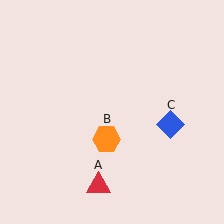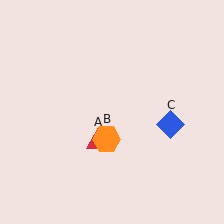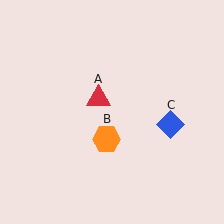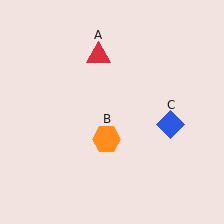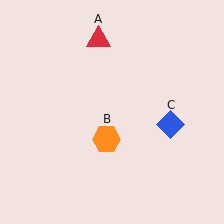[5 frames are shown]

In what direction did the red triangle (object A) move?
The red triangle (object A) moved up.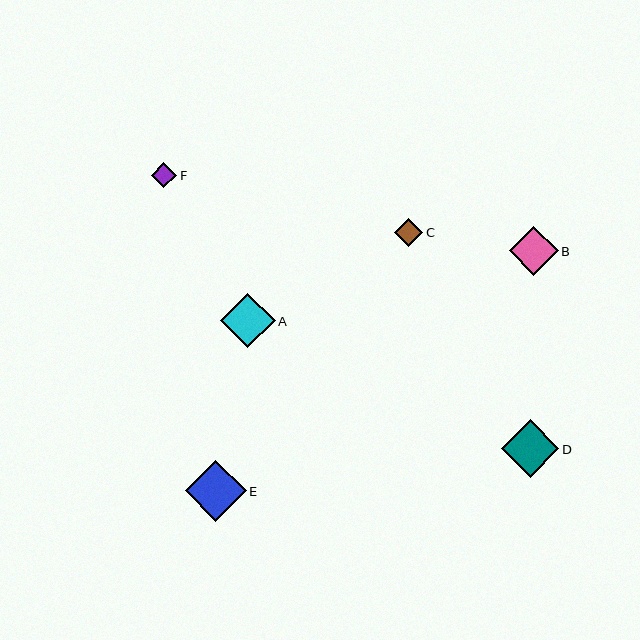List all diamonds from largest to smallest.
From largest to smallest: E, D, A, B, C, F.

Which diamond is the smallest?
Diamond F is the smallest with a size of approximately 26 pixels.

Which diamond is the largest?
Diamond E is the largest with a size of approximately 61 pixels.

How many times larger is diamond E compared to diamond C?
Diamond E is approximately 2.2 times the size of diamond C.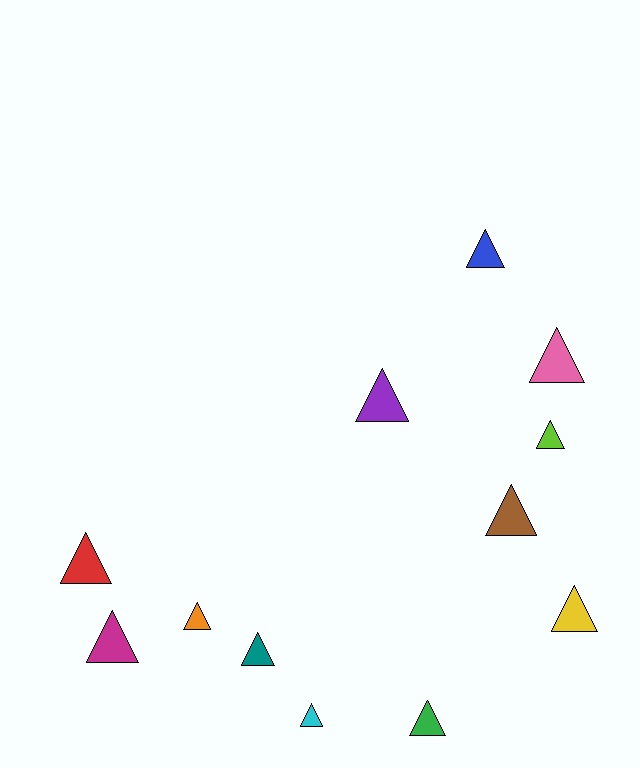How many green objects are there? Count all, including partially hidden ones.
There is 1 green object.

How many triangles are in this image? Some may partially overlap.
There are 12 triangles.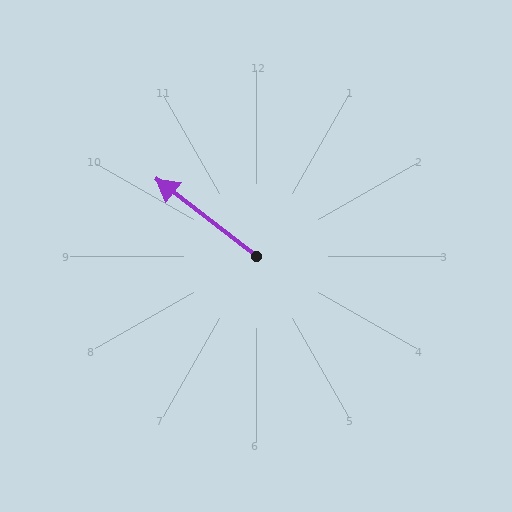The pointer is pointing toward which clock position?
Roughly 10 o'clock.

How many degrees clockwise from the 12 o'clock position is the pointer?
Approximately 308 degrees.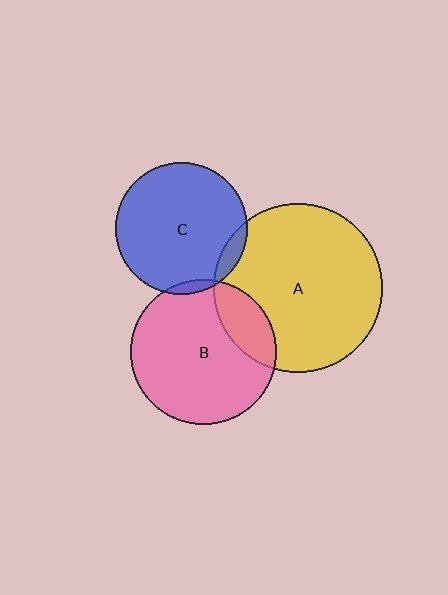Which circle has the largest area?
Circle A (yellow).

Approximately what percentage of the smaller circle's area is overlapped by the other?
Approximately 20%.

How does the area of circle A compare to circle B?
Approximately 1.3 times.